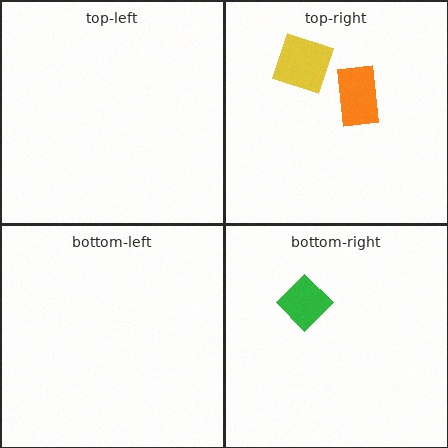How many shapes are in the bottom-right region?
1.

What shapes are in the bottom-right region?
The green diamond.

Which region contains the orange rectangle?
The top-right region.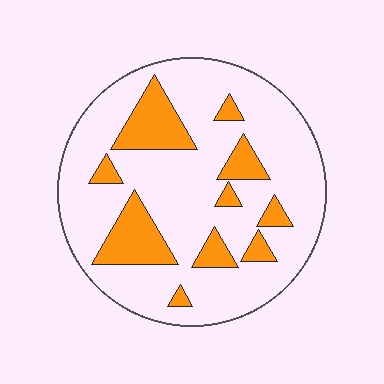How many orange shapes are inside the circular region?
10.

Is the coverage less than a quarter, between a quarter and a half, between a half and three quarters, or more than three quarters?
Less than a quarter.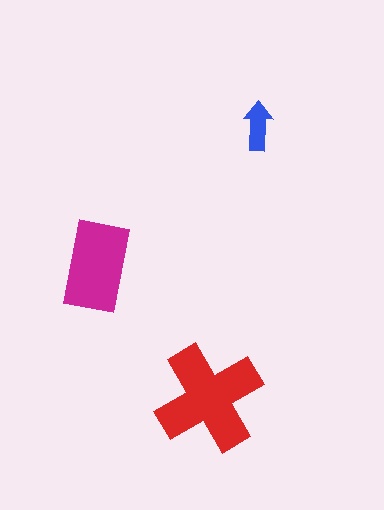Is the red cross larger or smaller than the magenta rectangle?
Larger.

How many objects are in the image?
There are 3 objects in the image.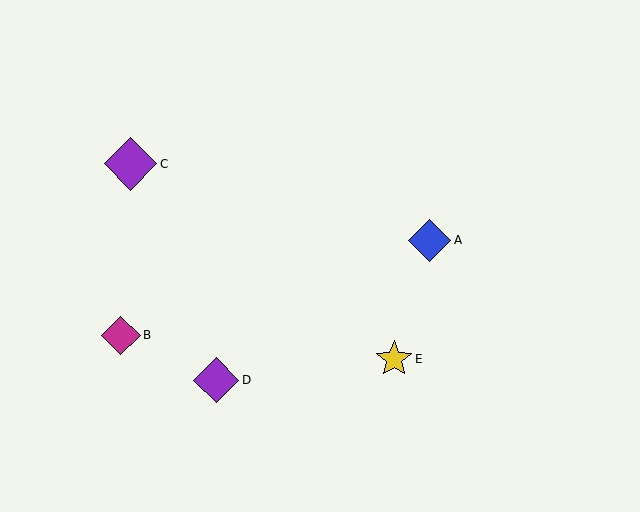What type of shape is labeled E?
Shape E is a yellow star.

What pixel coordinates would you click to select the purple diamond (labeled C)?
Click at (131, 164) to select the purple diamond C.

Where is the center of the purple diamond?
The center of the purple diamond is at (216, 380).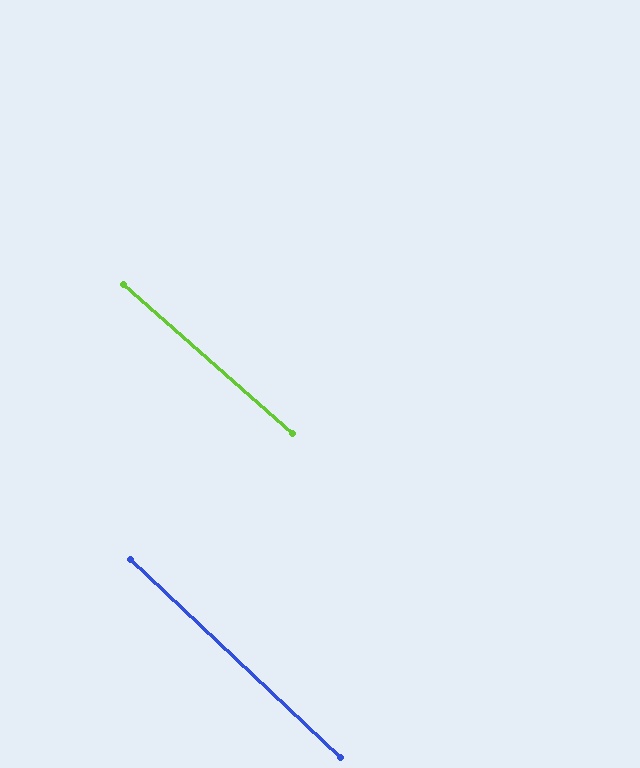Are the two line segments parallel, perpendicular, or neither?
Parallel — their directions differ by only 1.9°.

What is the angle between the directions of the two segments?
Approximately 2 degrees.